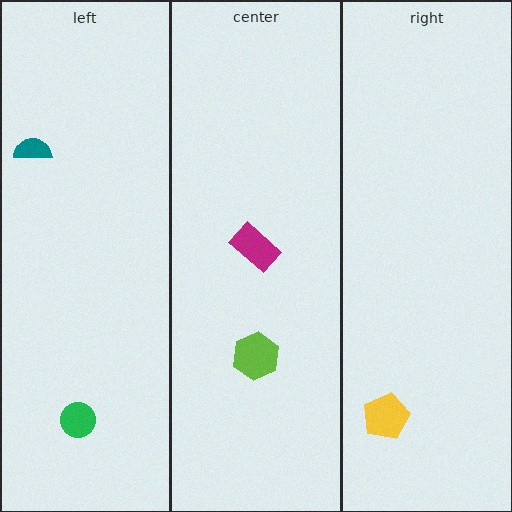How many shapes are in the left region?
2.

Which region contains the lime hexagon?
The center region.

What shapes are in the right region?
The yellow pentagon.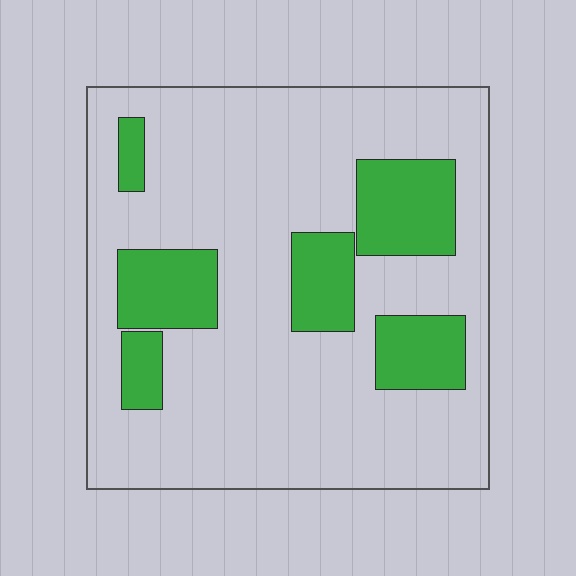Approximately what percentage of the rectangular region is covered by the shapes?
Approximately 20%.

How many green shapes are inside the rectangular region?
6.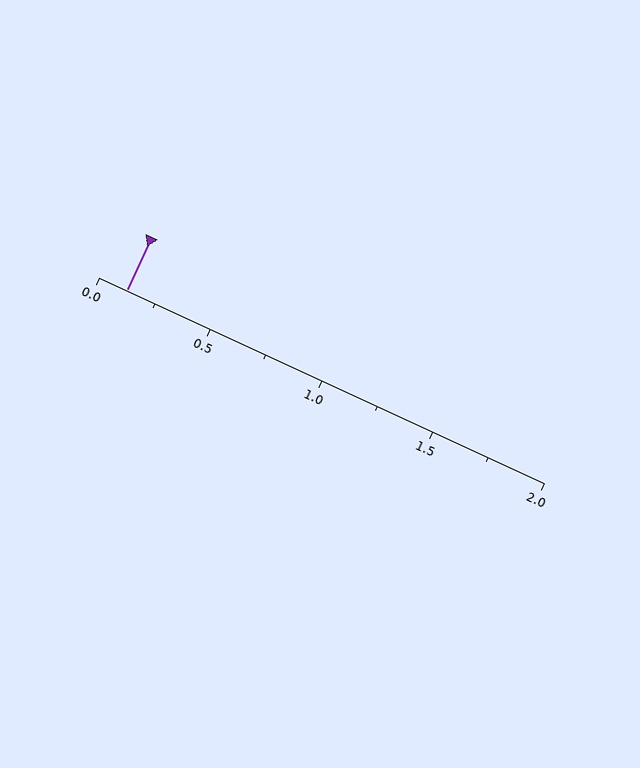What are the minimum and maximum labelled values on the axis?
The axis runs from 0.0 to 2.0.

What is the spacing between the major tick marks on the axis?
The major ticks are spaced 0.5 apart.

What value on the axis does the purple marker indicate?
The marker indicates approximately 0.12.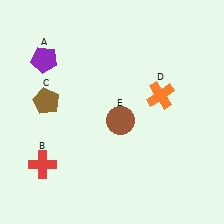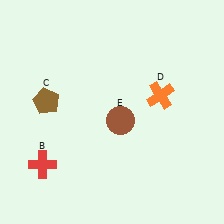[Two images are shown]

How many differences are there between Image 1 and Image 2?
There is 1 difference between the two images.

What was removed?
The purple pentagon (A) was removed in Image 2.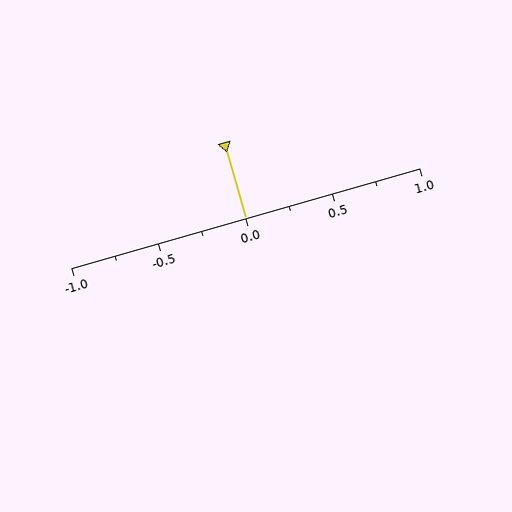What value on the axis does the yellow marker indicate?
The marker indicates approximately 0.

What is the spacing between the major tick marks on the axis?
The major ticks are spaced 0.5 apart.